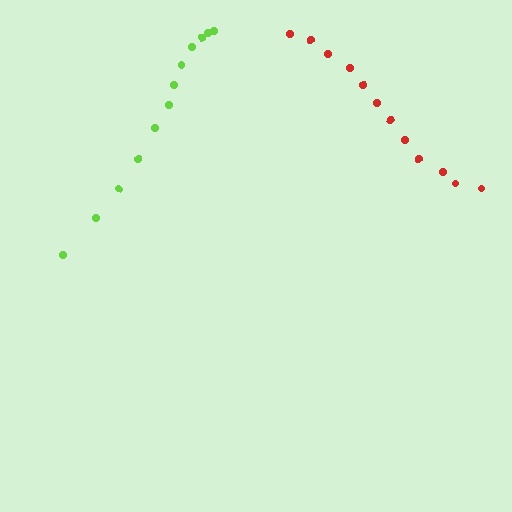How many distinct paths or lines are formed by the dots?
There are 2 distinct paths.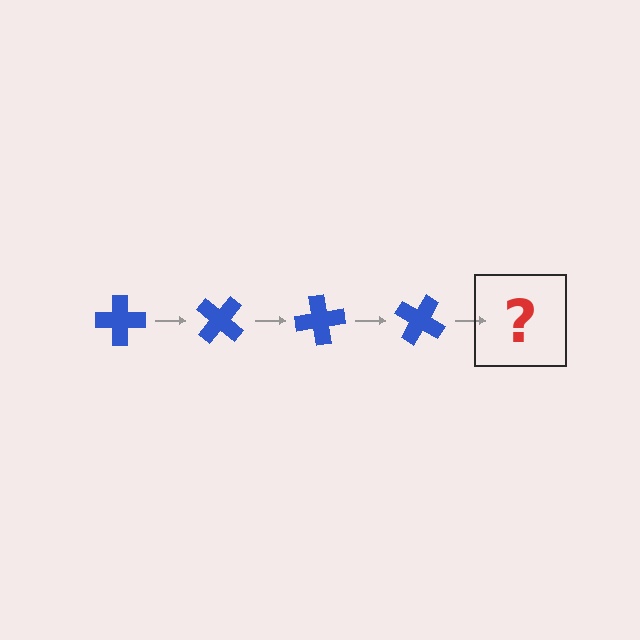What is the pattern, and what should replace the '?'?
The pattern is that the cross rotates 40 degrees each step. The '?' should be a blue cross rotated 160 degrees.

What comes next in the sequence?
The next element should be a blue cross rotated 160 degrees.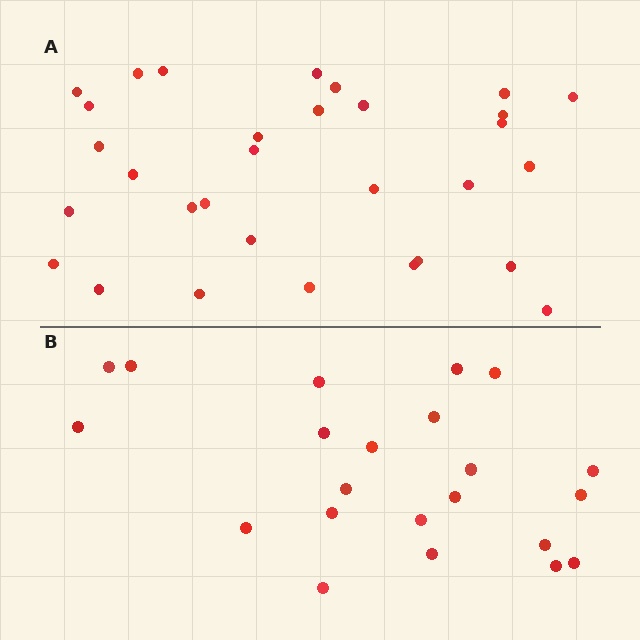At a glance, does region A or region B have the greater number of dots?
Region A (the top region) has more dots.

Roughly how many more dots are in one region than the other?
Region A has roughly 8 or so more dots than region B.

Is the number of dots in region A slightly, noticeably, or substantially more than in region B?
Region A has noticeably more, but not dramatically so. The ratio is roughly 1.4 to 1.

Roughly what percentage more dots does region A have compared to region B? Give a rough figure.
About 40% more.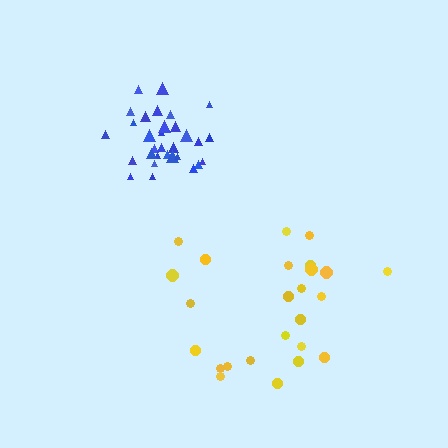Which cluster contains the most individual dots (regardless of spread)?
Blue (31).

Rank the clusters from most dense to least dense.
blue, yellow.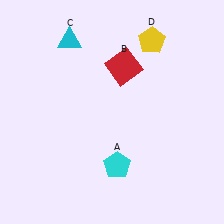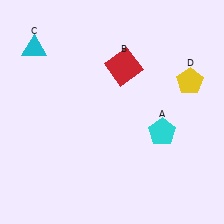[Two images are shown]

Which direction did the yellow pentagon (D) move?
The yellow pentagon (D) moved down.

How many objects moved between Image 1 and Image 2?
3 objects moved between the two images.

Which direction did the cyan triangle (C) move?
The cyan triangle (C) moved left.